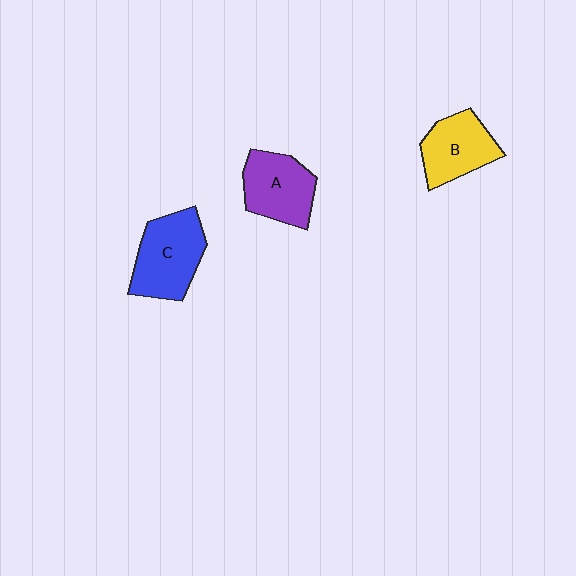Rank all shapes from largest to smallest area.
From largest to smallest: C (blue), A (purple), B (yellow).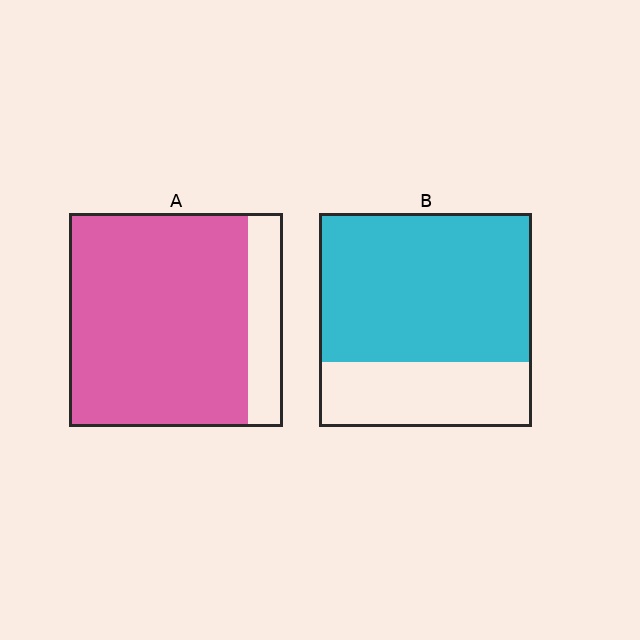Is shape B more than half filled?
Yes.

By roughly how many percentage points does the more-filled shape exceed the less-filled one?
By roughly 15 percentage points (A over B).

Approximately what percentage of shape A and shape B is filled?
A is approximately 85% and B is approximately 70%.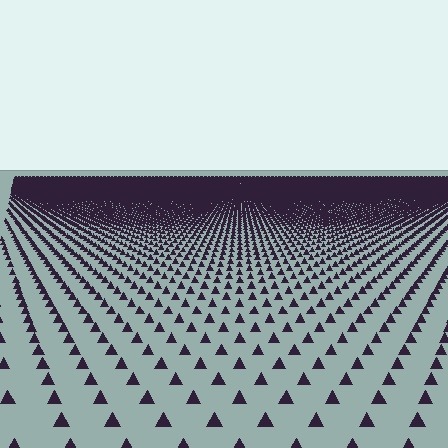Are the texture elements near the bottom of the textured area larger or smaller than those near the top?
Larger. Near the bottom, elements are closer to the viewer and appear at a bigger on-screen size.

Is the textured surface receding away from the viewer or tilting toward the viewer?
The surface is receding away from the viewer. Texture elements get smaller and denser toward the top.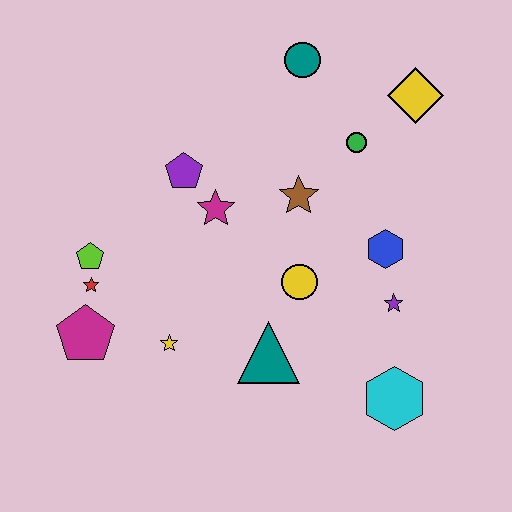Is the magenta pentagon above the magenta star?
No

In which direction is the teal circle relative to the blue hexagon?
The teal circle is above the blue hexagon.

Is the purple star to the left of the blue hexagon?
No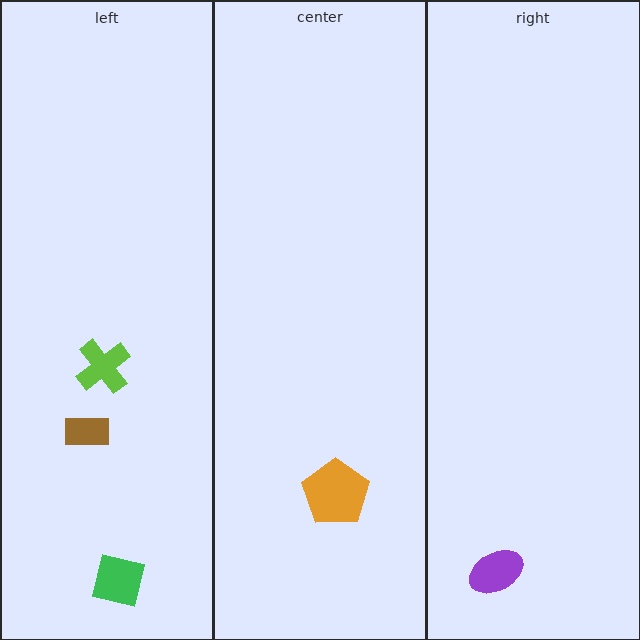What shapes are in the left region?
The lime cross, the green square, the brown rectangle.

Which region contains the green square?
The left region.